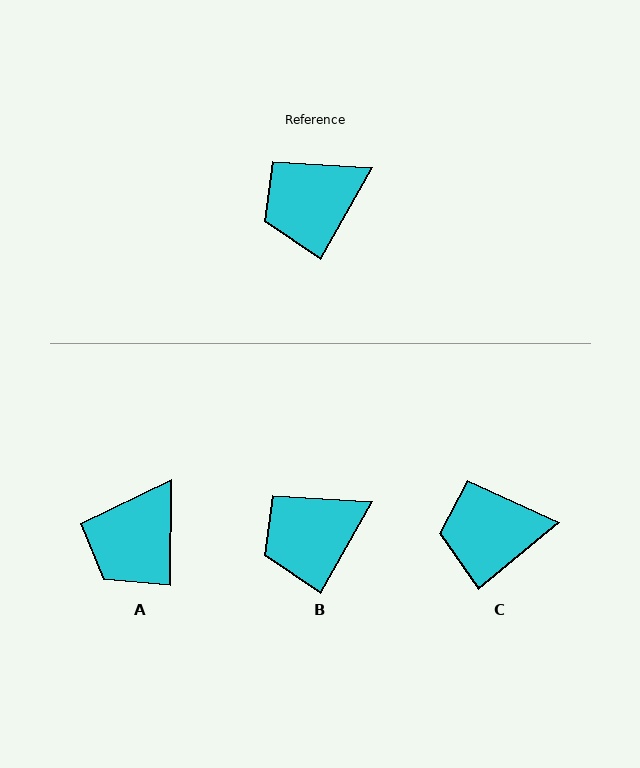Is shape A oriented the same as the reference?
No, it is off by about 30 degrees.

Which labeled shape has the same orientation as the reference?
B.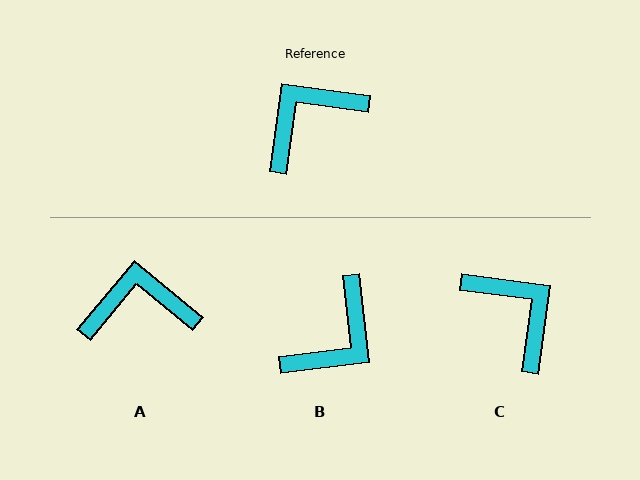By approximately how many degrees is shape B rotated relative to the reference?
Approximately 166 degrees clockwise.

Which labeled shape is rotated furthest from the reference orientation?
B, about 166 degrees away.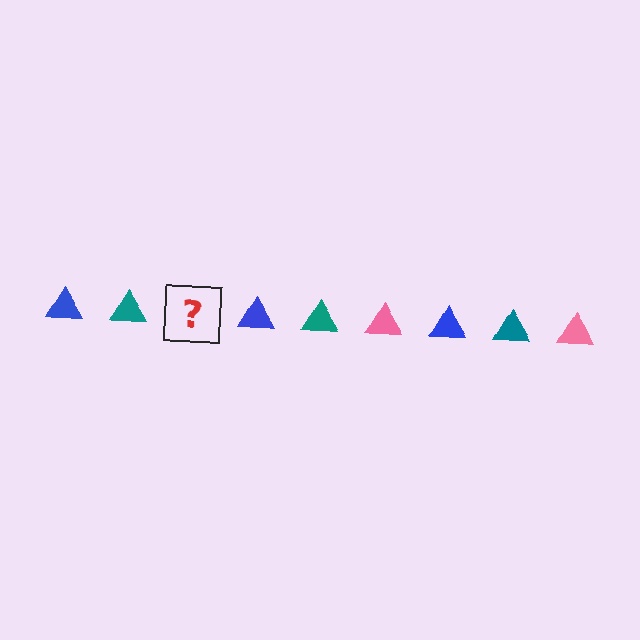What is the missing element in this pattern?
The missing element is a pink triangle.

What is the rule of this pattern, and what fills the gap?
The rule is that the pattern cycles through blue, teal, pink triangles. The gap should be filled with a pink triangle.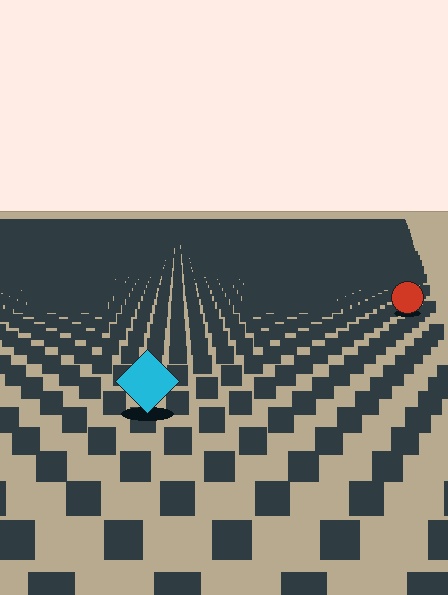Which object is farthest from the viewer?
The red circle is farthest from the viewer. It appears smaller and the ground texture around it is denser.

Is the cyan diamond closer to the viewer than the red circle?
Yes. The cyan diamond is closer — you can tell from the texture gradient: the ground texture is coarser near it.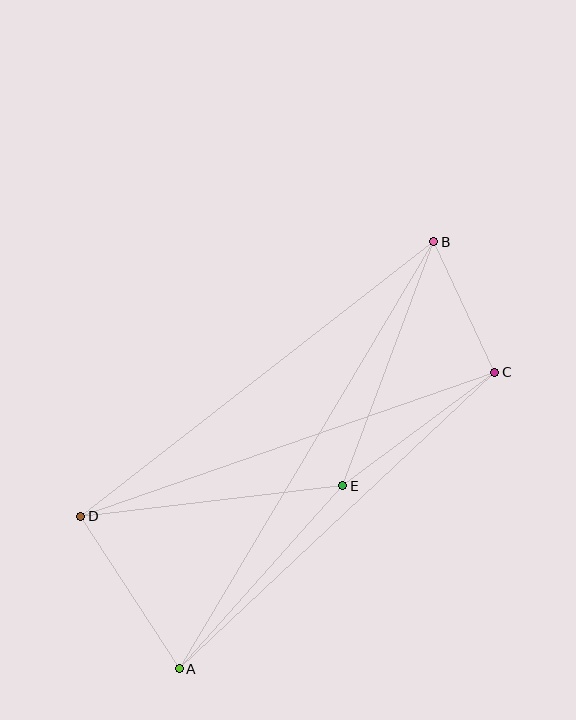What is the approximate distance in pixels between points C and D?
The distance between C and D is approximately 438 pixels.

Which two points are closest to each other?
Points B and C are closest to each other.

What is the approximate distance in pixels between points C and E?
The distance between C and E is approximately 190 pixels.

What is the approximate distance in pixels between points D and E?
The distance between D and E is approximately 264 pixels.